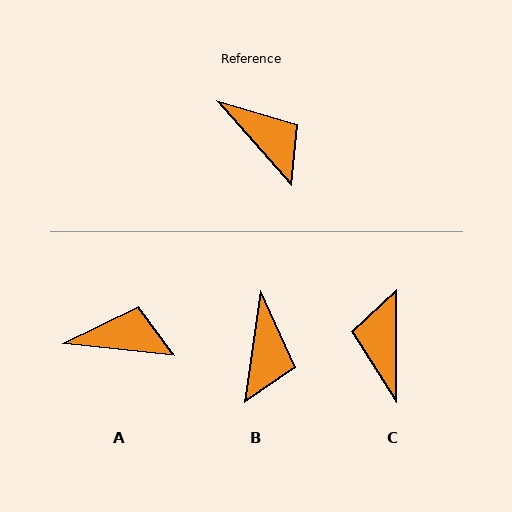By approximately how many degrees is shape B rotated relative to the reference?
Approximately 49 degrees clockwise.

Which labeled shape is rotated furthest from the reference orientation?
C, about 139 degrees away.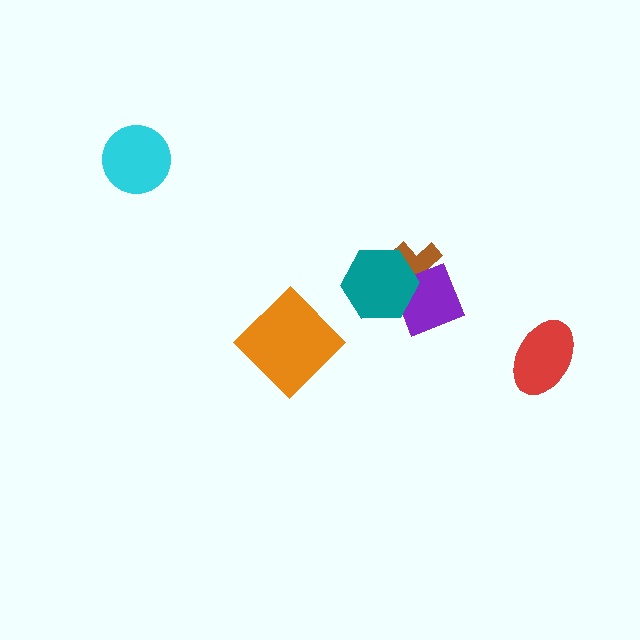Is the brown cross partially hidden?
Yes, it is partially covered by another shape.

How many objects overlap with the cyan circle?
0 objects overlap with the cyan circle.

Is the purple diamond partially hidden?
Yes, it is partially covered by another shape.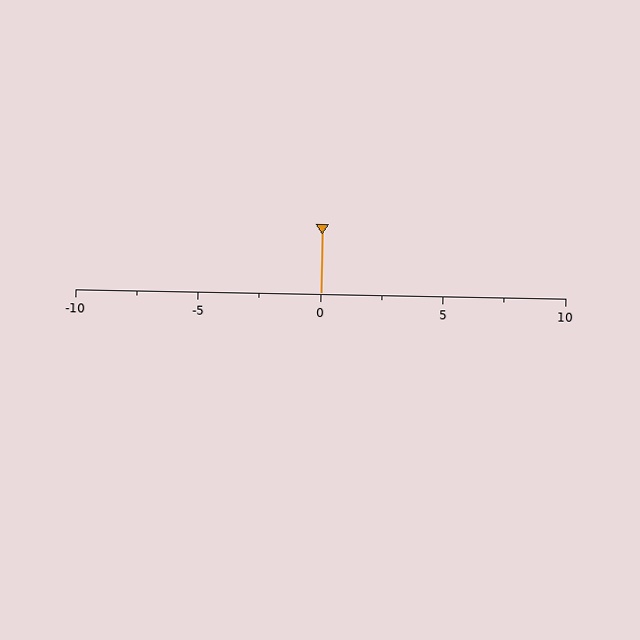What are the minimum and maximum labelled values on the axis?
The axis runs from -10 to 10.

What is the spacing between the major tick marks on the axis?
The major ticks are spaced 5 apart.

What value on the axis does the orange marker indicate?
The marker indicates approximately 0.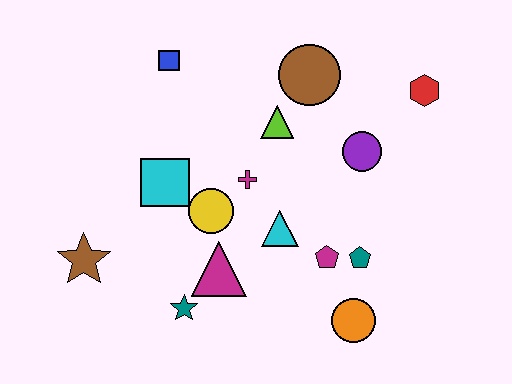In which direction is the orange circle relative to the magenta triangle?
The orange circle is to the right of the magenta triangle.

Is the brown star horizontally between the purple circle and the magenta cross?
No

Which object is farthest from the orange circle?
The blue square is farthest from the orange circle.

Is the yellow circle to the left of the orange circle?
Yes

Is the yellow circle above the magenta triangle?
Yes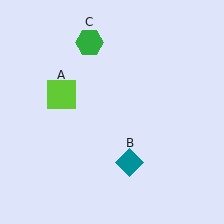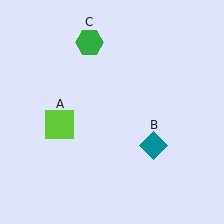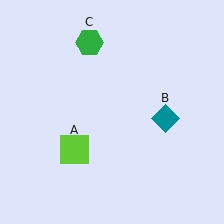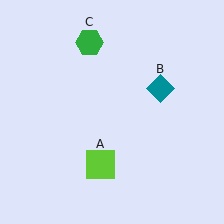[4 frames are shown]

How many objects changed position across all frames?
2 objects changed position: lime square (object A), teal diamond (object B).